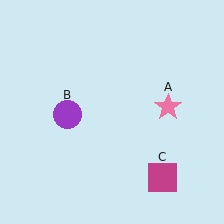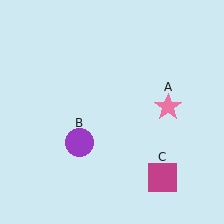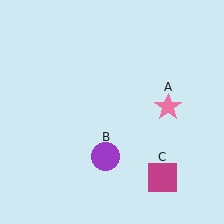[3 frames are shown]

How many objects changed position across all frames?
1 object changed position: purple circle (object B).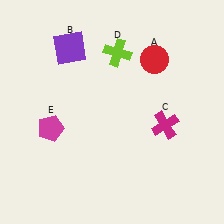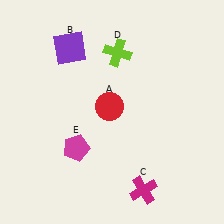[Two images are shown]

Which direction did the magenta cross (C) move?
The magenta cross (C) moved down.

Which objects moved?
The objects that moved are: the red circle (A), the magenta cross (C), the magenta pentagon (E).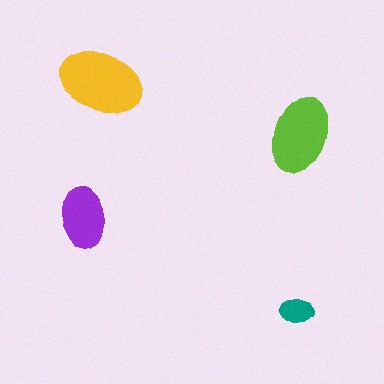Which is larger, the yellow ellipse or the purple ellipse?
The yellow one.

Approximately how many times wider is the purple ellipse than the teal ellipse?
About 2 times wider.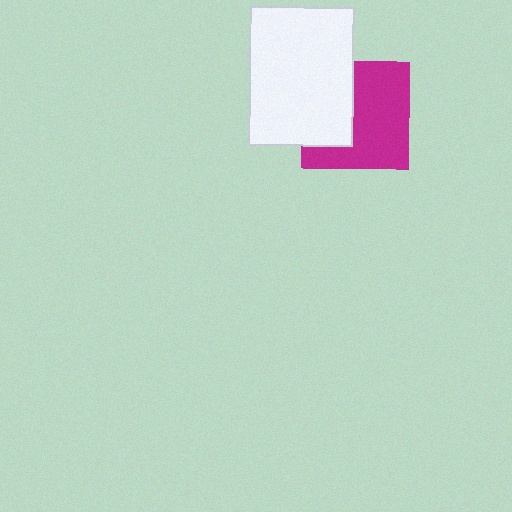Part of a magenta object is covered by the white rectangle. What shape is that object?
It is a square.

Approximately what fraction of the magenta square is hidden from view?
Roughly 38% of the magenta square is hidden behind the white rectangle.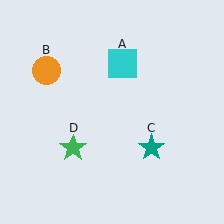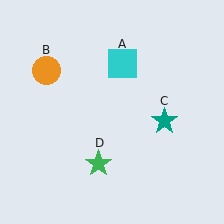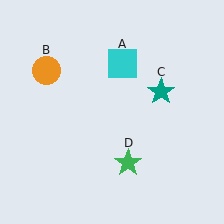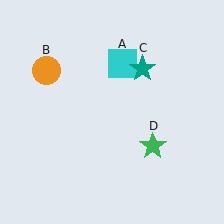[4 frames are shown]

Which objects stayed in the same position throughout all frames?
Cyan square (object A) and orange circle (object B) remained stationary.